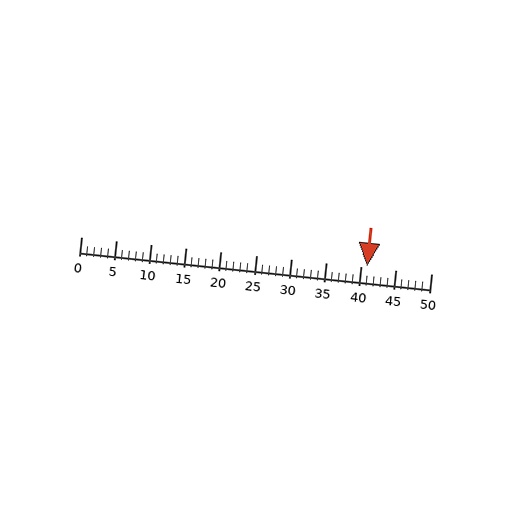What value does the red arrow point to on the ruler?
The red arrow points to approximately 41.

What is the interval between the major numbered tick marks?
The major tick marks are spaced 5 units apart.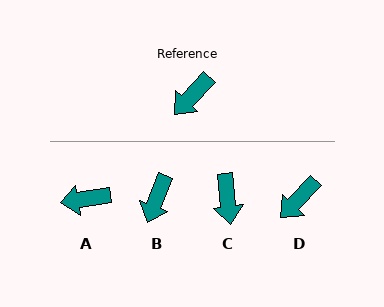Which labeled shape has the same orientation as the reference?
D.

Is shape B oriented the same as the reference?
No, it is off by about 22 degrees.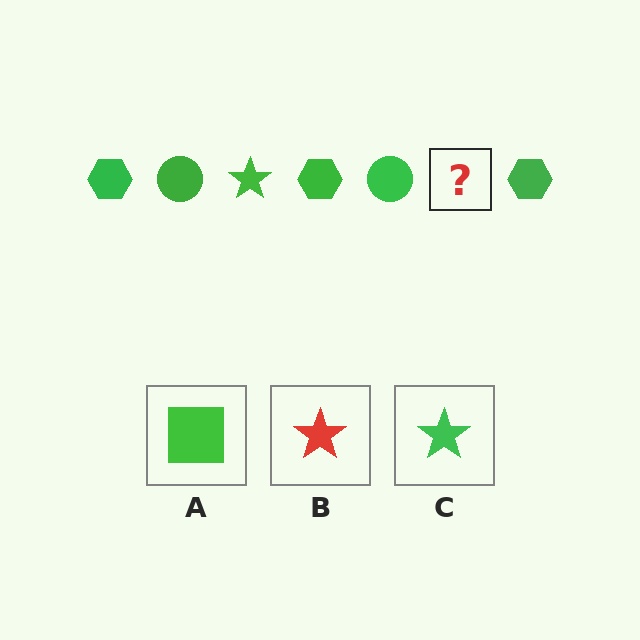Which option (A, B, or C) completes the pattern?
C.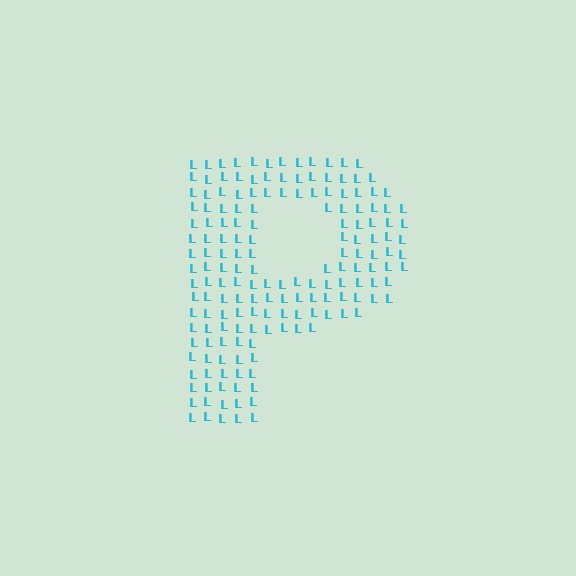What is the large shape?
The large shape is the letter P.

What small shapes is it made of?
It is made of small letter L's.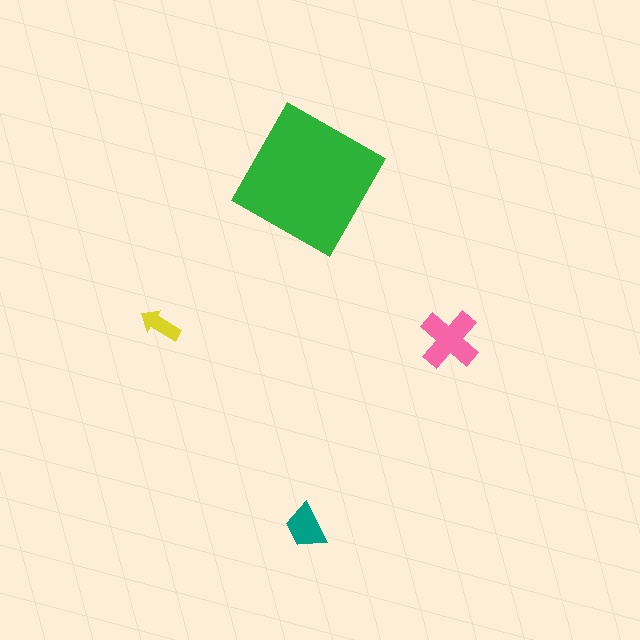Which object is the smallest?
The yellow arrow.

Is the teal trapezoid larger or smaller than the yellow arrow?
Larger.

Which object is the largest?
The green square.